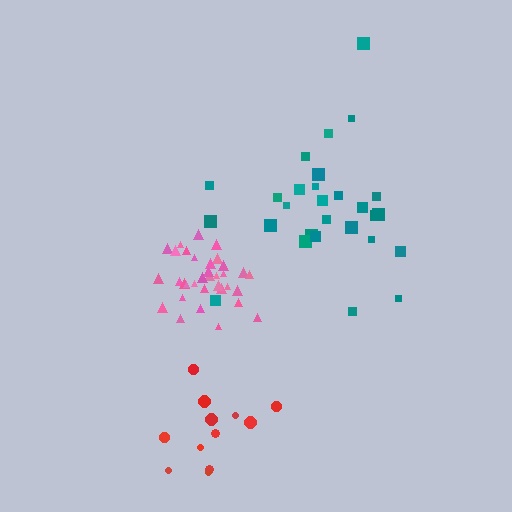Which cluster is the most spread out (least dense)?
Teal.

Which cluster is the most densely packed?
Pink.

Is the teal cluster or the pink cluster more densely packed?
Pink.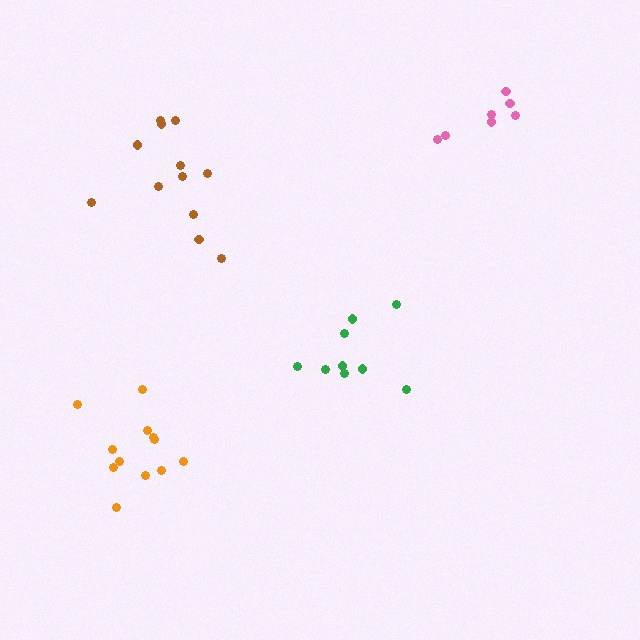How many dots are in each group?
Group 1: 7 dots, Group 2: 9 dots, Group 3: 12 dots, Group 4: 12 dots (40 total).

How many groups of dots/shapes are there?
There are 4 groups.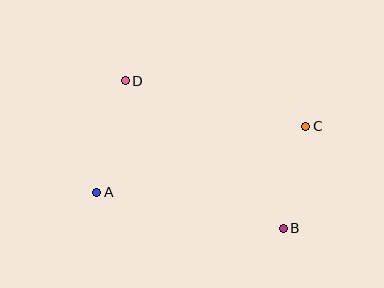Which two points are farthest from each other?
Points A and C are farthest from each other.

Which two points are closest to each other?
Points B and C are closest to each other.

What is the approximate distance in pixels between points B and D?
The distance between B and D is approximately 216 pixels.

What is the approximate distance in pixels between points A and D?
The distance between A and D is approximately 115 pixels.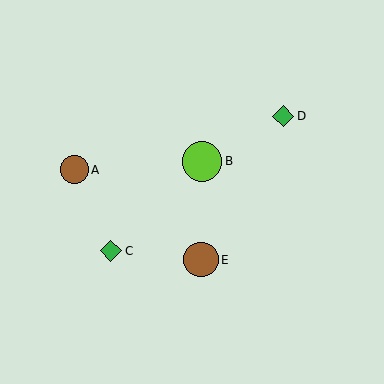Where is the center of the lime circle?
The center of the lime circle is at (202, 161).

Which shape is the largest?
The lime circle (labeled B) is the largest.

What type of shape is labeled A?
Shape A is a brown circle.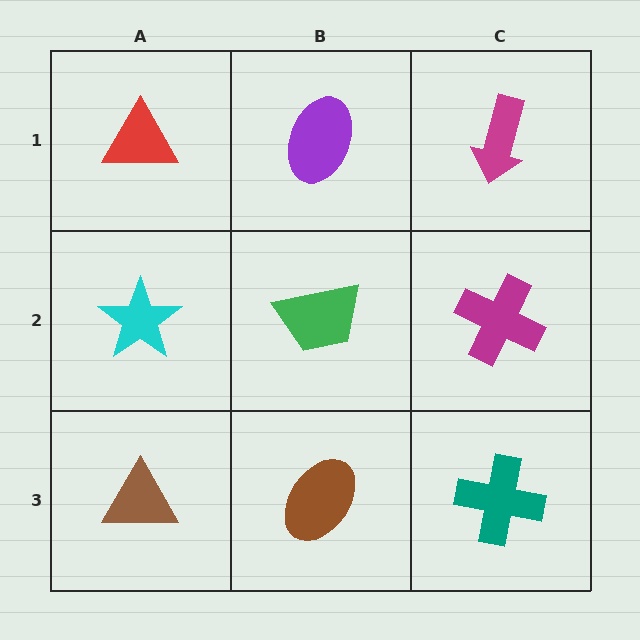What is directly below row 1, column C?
A magenta cross.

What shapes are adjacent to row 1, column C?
A magenta cross (row 2, column C), a purple ellipse (row 1, column B).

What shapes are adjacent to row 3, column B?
A green trapezoid (row 2, column B), a brown triangle (row 3, column A), a teal cross (row 3, column C).